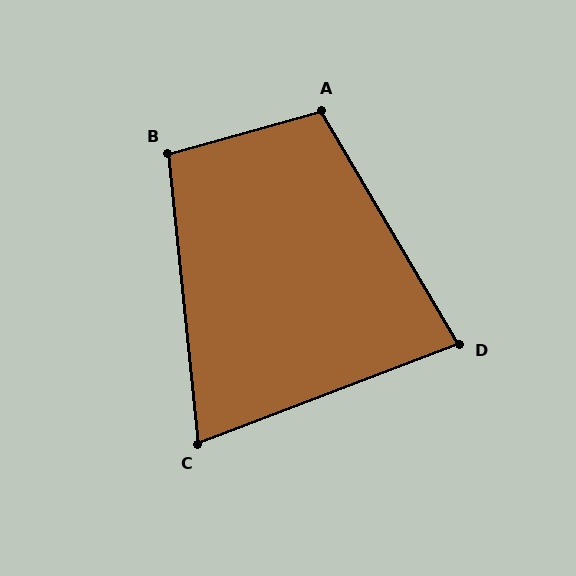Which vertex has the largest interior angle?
A, at approximately 105 degrees.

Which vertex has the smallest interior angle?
C, at approximately 75 degrees.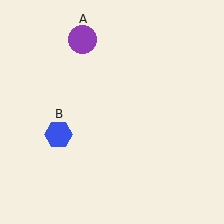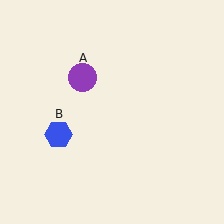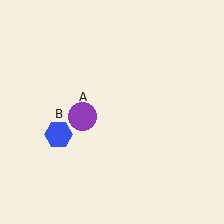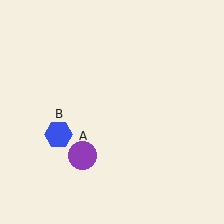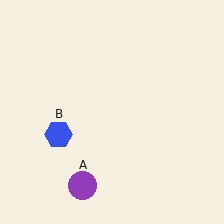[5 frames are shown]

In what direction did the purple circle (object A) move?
The purple circle (object A) moved down.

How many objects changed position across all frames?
1 object changed position: purple circle (object A).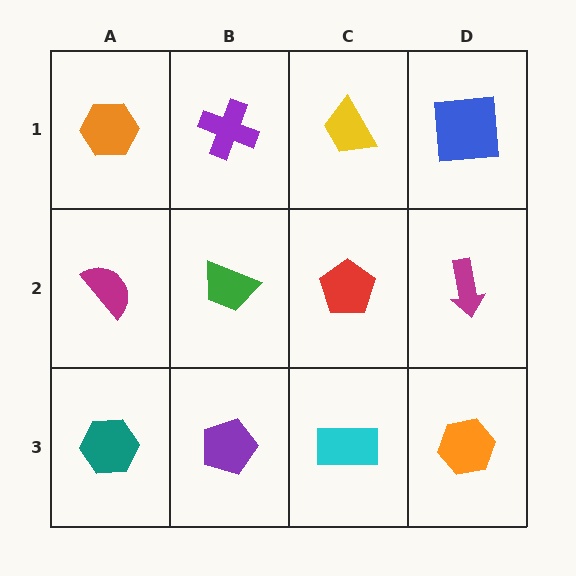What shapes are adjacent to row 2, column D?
A blue square (row 1, column D), an orange hexagon (row 3, column D), a red pentagon (row 2, column C).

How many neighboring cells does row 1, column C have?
3.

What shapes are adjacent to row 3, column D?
A magenta arrow (row 2, column D), a cyan rectangle (row 3, column C).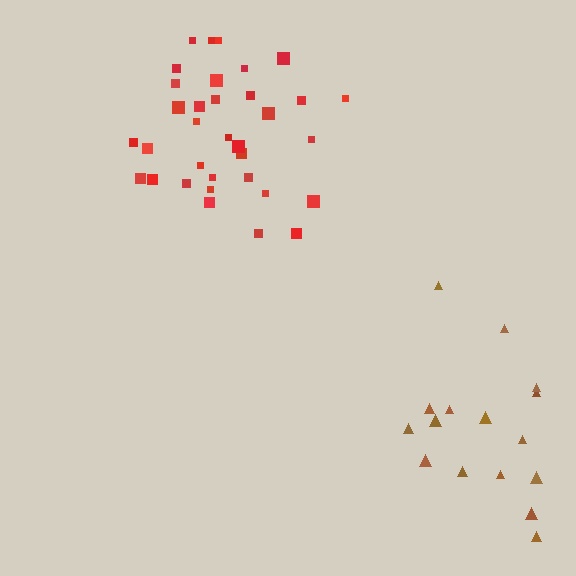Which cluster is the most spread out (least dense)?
Brown.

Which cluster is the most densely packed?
Red.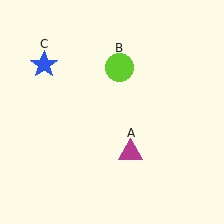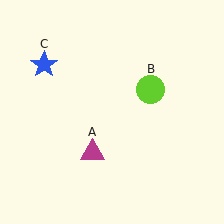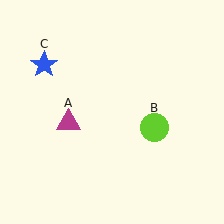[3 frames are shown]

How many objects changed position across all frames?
2 objects changed position: magenta triangle (object A), lime circle (object B).